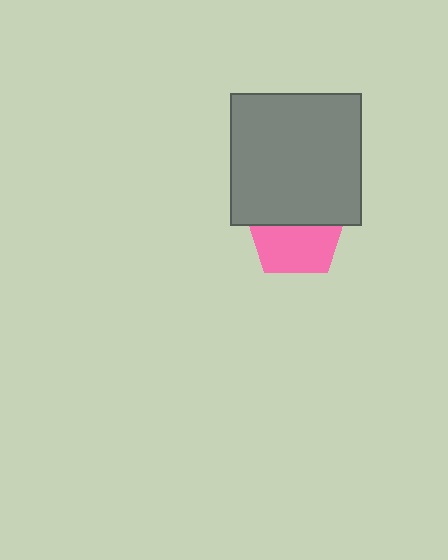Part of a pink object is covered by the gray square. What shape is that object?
It is a pentagon.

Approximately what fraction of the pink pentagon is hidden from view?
Roughly 45% of the pink pentagon is hidden behind the gray square.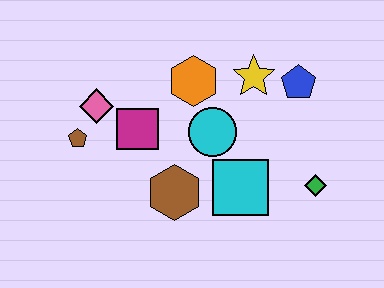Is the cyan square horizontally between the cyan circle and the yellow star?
Yes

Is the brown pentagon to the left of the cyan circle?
Yes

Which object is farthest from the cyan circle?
The brown pentagon is farthest from the cyan circle.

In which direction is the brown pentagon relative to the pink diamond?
The brown pentagon is below the pink diamond.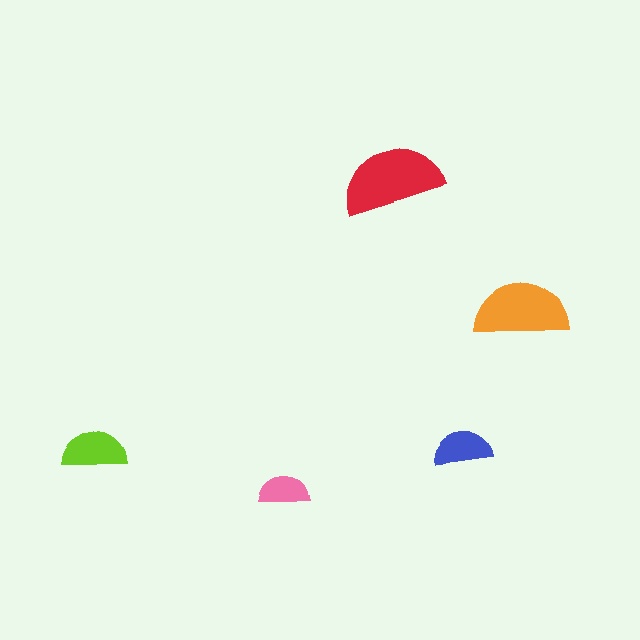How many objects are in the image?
There are 5 objects in the image.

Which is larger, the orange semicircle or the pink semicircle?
The orange one.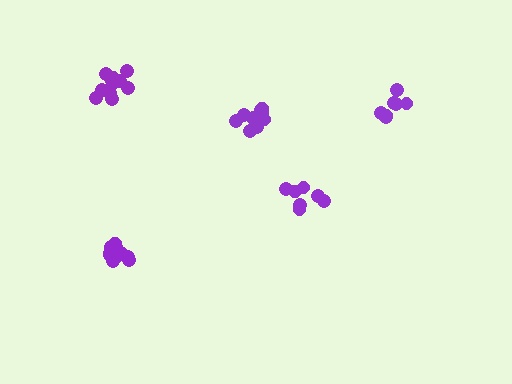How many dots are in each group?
Group 1: 10 dots, Group 2: 7 dots, Group 3: 10 dots, Group 4: 7 dots, Group 5: 11 dots (45 total).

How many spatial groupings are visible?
There are 5 spatial groupings.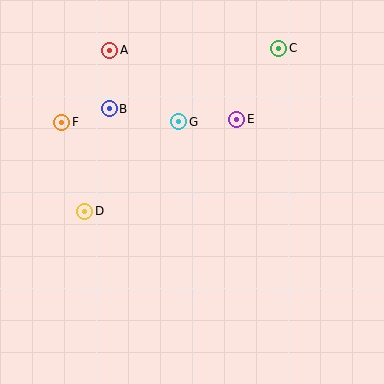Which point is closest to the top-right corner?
Point C is closest to the top-right corner.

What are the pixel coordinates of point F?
Point F is at (62, 122).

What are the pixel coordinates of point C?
Point C is at (279, 48).